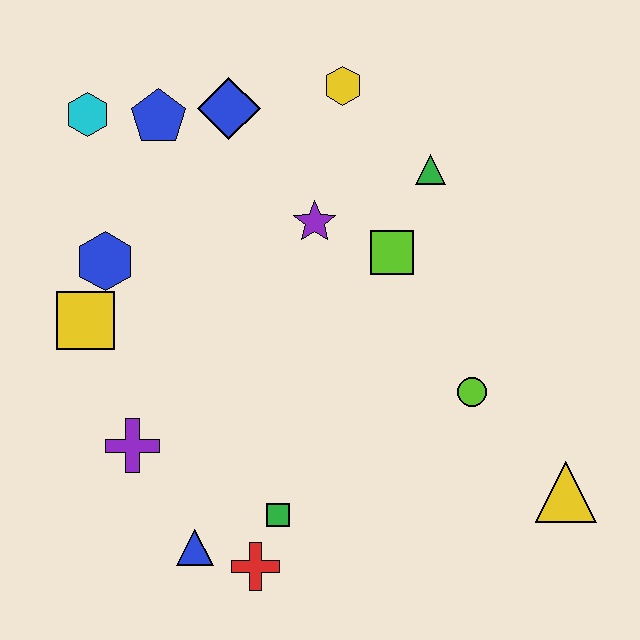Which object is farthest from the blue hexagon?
The yellow triangle is farthest from the blue hexagon.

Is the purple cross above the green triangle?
No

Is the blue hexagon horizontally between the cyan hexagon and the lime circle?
Yes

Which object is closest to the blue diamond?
The blue pentagon is closest to the blue diamond.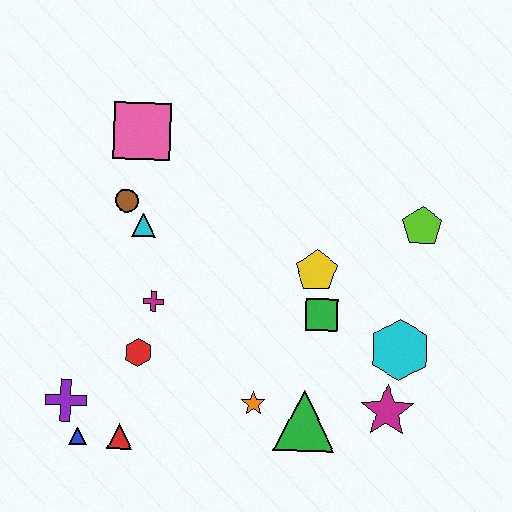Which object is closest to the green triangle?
The orange star is closest to the green triangle.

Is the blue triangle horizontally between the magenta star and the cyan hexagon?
No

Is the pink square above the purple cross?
Yes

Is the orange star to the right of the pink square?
Yes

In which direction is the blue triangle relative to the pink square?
The blue triangle is below the pink square.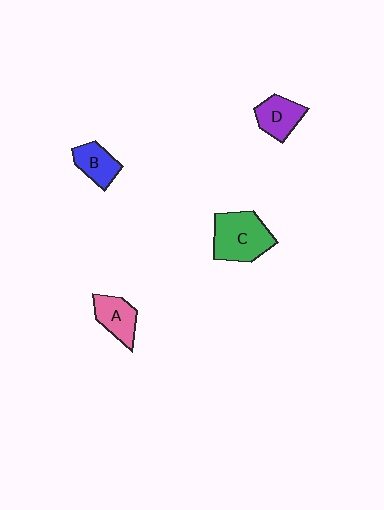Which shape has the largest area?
Shape C (green).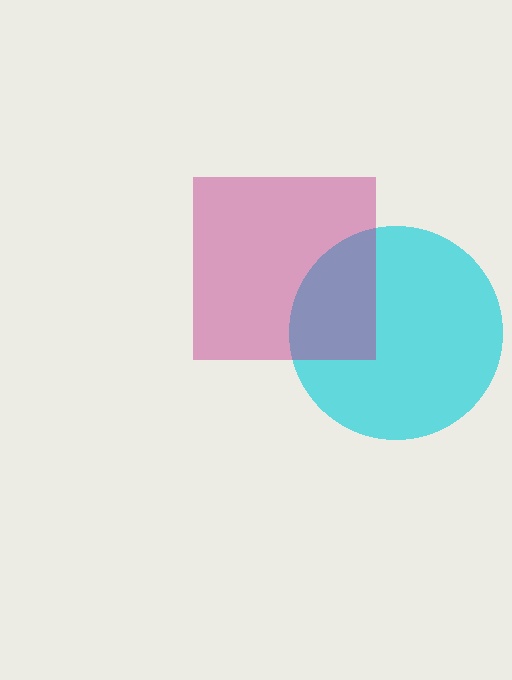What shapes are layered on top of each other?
The layered shapes are: a cyan circle, a magenta square.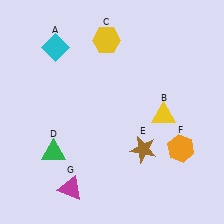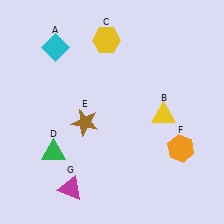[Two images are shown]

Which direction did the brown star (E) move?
The brown star (E) moved left.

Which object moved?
The brown star (E) moved left.